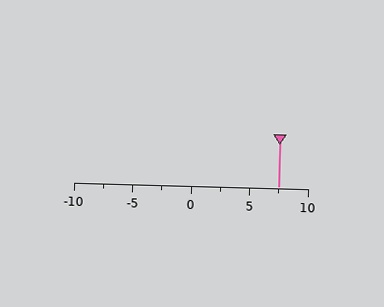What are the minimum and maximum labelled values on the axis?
The axis runs from -10 to 10.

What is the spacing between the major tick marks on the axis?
The major ticks are spaced 5 apart.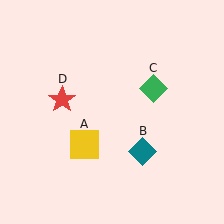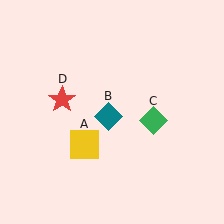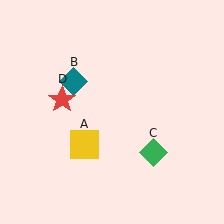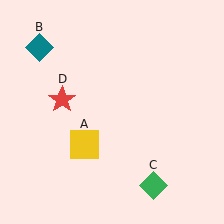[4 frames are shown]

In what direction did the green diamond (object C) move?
The green diamond (object C) moved down.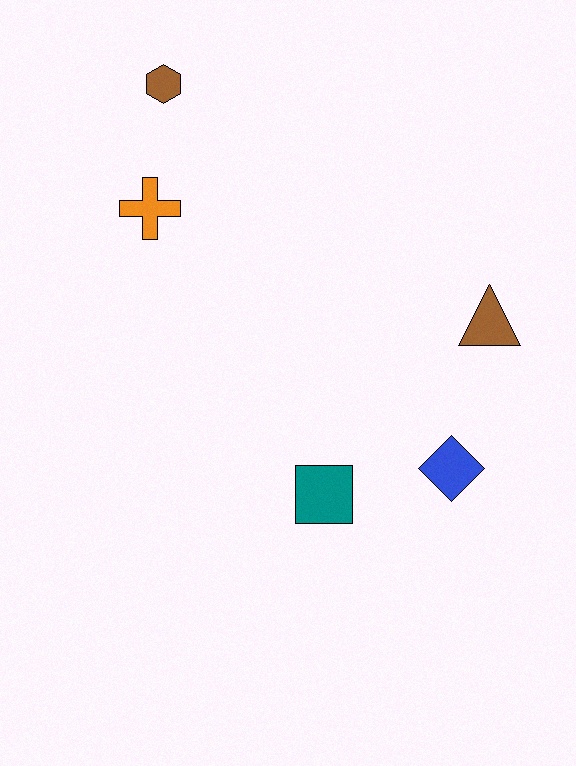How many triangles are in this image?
There is 1 triangle.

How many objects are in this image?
There are 5 objects.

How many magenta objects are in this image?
There are no magenta objects.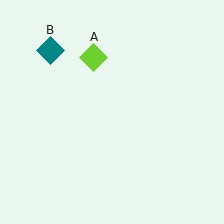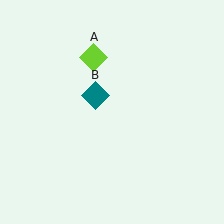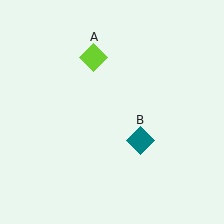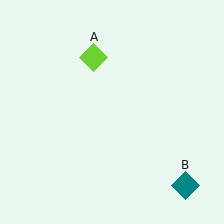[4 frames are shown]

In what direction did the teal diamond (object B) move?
The teal diamond (object B) moved down and to the right.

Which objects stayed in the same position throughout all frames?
Lime diamond (object A) remained stationary.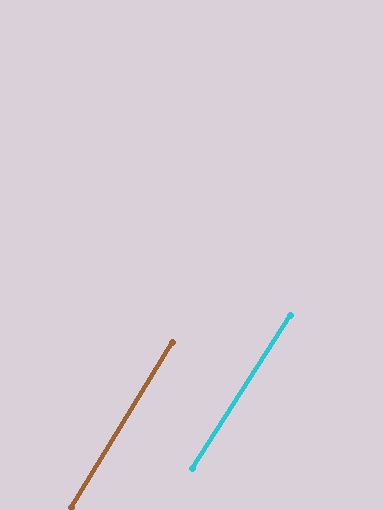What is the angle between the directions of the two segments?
Approximately 1 degree.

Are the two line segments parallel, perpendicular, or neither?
Parallel — their directions differ by only 1.3°.